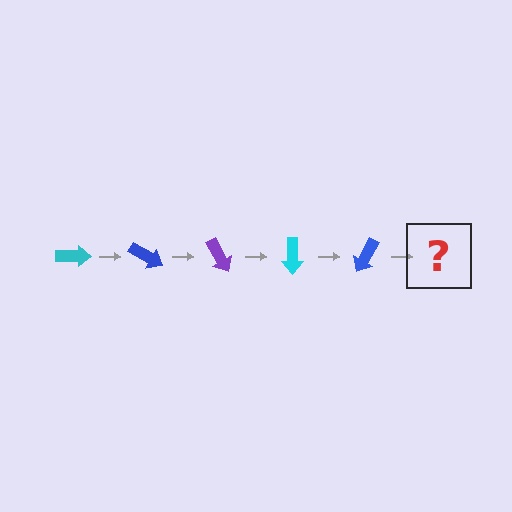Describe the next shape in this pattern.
It should be a purple arrow, rotated 150 degrees from the start.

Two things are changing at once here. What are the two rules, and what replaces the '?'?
The two rules are that it rotates 30 degrees each step and the color cycles through cyan, blue, and purple. The '?' should be a purple arrow, rotated 150 degrees from the start.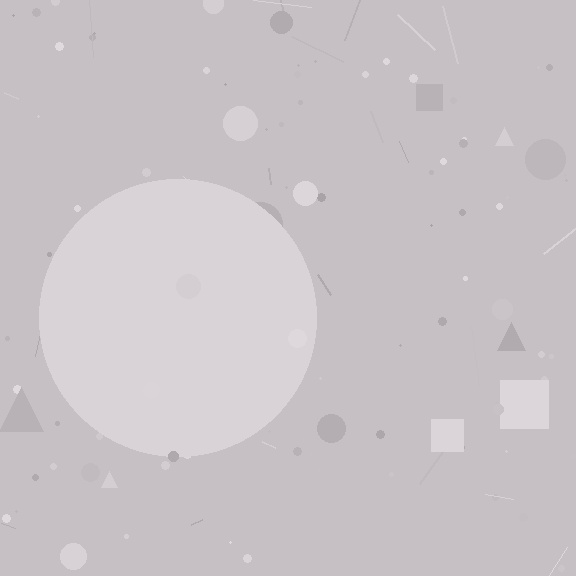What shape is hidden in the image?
A circle is hidden in the image.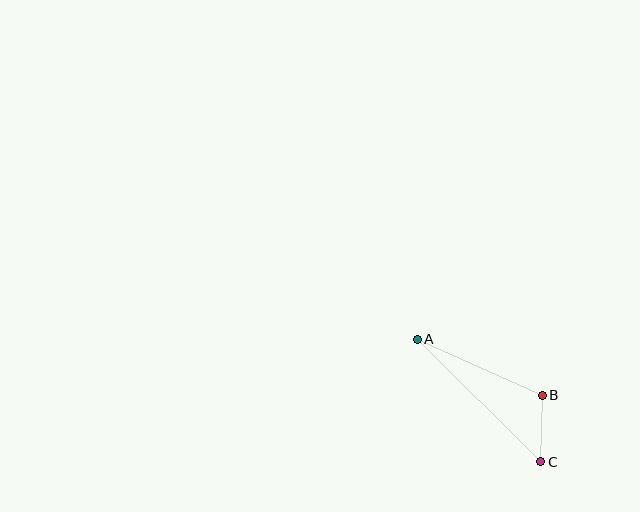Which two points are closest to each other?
Points B and C are closest to each other.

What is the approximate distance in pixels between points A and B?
The distance between A and B is approximately 137 pixels.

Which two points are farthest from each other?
Points A and C are farthest from each other.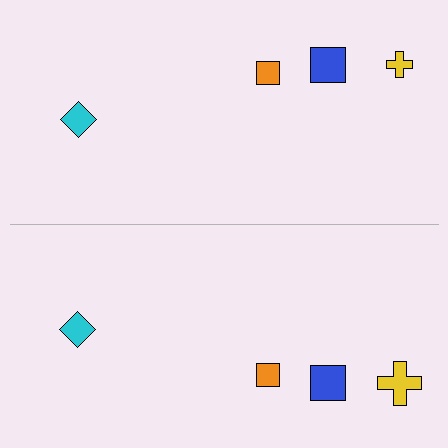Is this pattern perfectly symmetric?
No, the pattern is not perfectly symmetric. The yellow cross on the bottom side has a different size than its mirror counterpart.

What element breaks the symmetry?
The yellow cross on the bottom side has a different size than its mirror counterpart.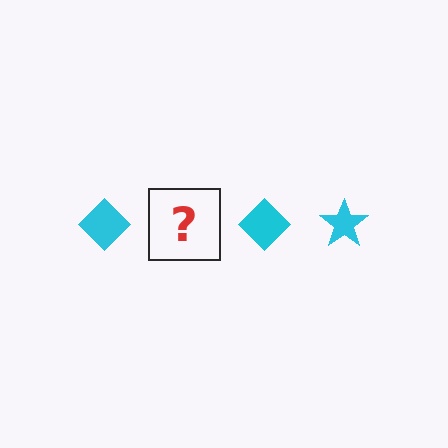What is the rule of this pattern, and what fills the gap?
The rule is that the pattern cycles through diamond, star shapes in cyan. The gap should be filled with a cyan star.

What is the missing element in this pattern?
The missing element is a cyan star.